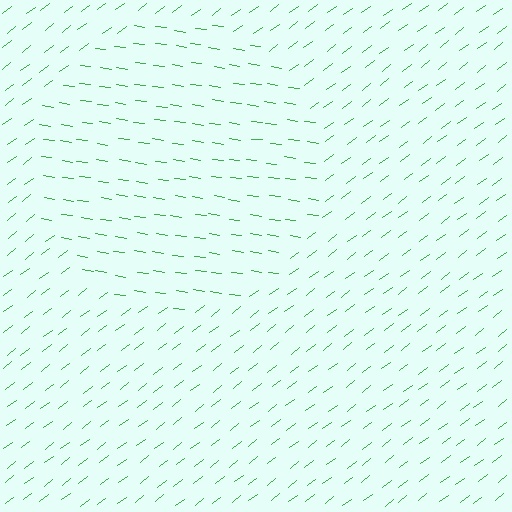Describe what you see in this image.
The image is filled with small green line segments. A circle region in the image has lines oriented differently from the surrounding lines, creating a visible texture boundary.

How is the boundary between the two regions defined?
The boundary is defined purely by a change in line orientation (approximately 45 degrees difference). All lines are the same color and thickness.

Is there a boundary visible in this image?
Yes, there is a texture boundary formed by a change in line orientation.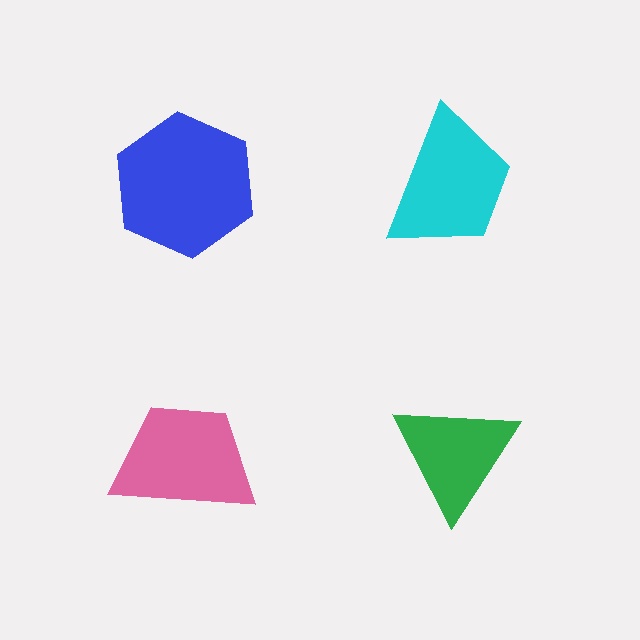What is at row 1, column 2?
A cyan trapezoid.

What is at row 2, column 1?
A pink trapezoid.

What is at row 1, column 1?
A blue hexagon.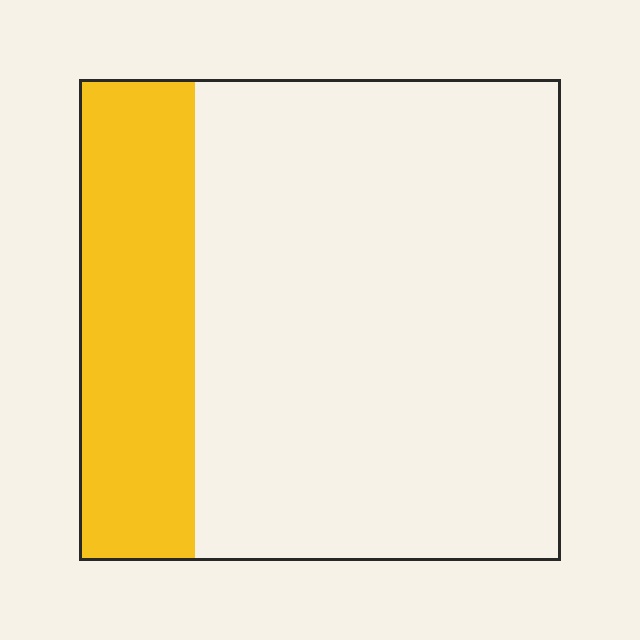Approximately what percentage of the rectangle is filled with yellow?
Approximately 25%.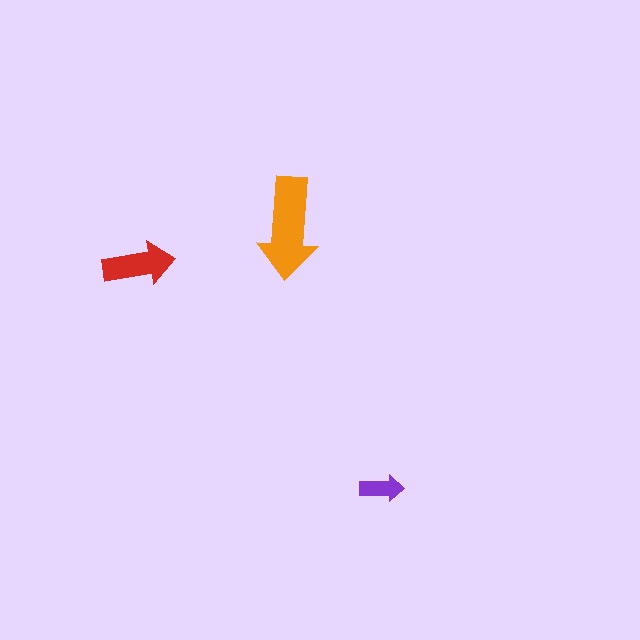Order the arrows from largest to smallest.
the orange one, the red one, the purple one.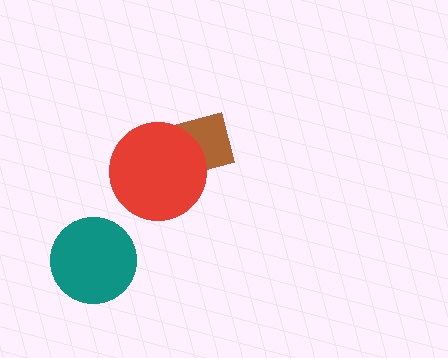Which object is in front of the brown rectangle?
The red circle is in front of the brown rectangle.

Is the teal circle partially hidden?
No, no other shape covers it.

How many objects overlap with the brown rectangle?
1 object overlaps with the brown rectangle.